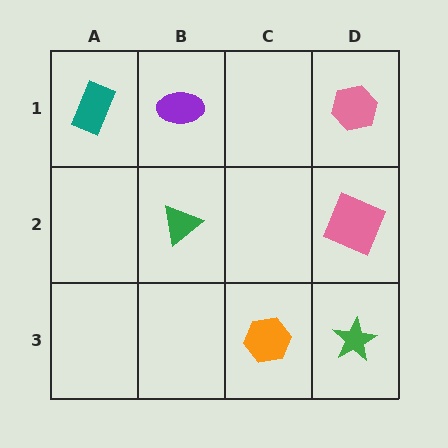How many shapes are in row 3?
2 shapes.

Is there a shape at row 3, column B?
No, that cell is empty.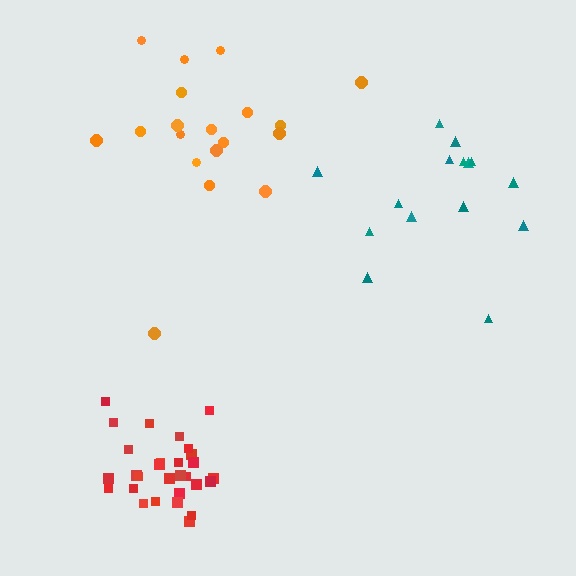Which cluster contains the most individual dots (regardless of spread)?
Red (30).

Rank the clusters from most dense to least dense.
red, teal, orange.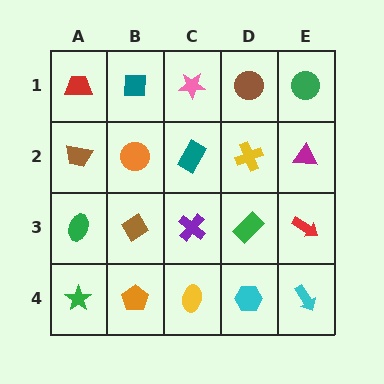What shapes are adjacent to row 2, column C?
A pink star (row 1, column C), a purple cross (row 3, column C), an orange circle (row 2, column B), a yellow cross (row 2, column D).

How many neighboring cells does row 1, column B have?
3.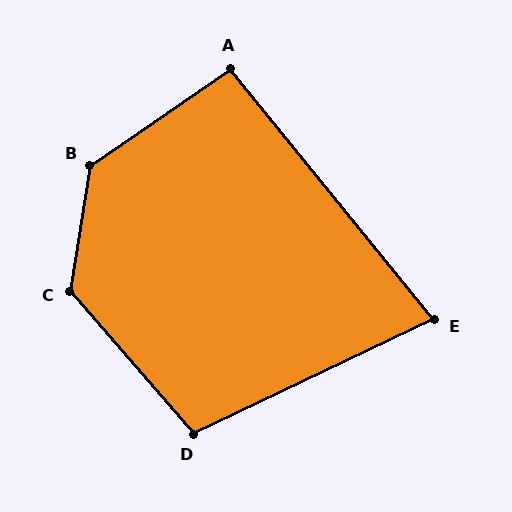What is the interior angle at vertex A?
Approximately 95 degrees (approximately right).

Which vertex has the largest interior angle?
B, at approximately 133 degrees.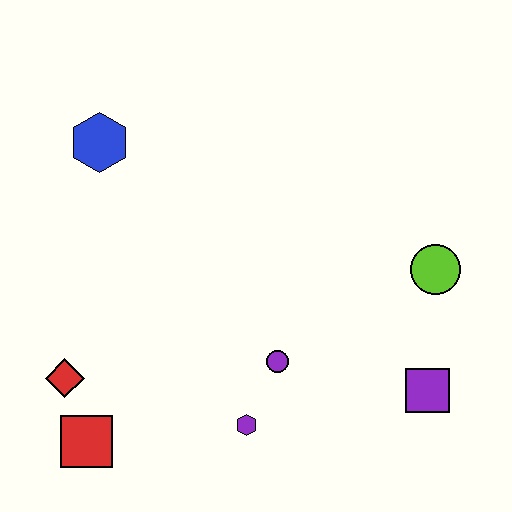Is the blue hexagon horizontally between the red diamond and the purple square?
Yes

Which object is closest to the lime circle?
The purple square is closest to the lime circle.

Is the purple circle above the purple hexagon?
Yes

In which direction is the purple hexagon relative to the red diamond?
The purple hexagon is to the right of the red diamond.